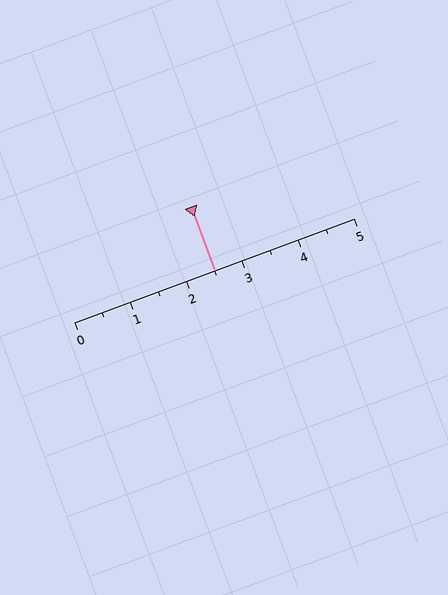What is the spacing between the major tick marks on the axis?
The major ticks are spaced 1 apart.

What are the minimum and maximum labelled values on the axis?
The axis runs from 0 to 5.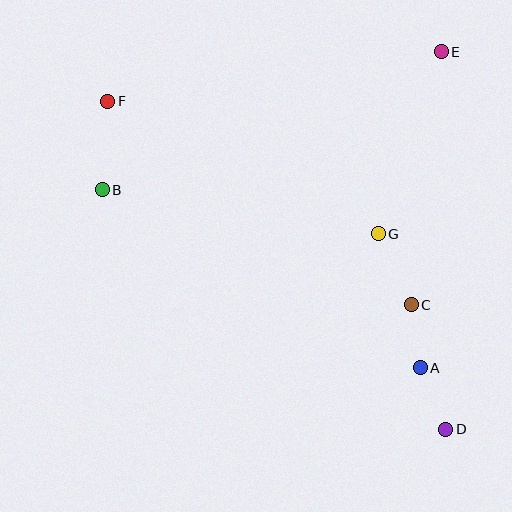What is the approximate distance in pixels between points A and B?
The distance between A and B is approximately 364 pixels.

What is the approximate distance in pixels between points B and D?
The distance between B and D is approximately 419 pixels.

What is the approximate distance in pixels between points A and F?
The distance between A and F is approximately 411 pixels.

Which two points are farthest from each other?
Points D and F are farthest from each other.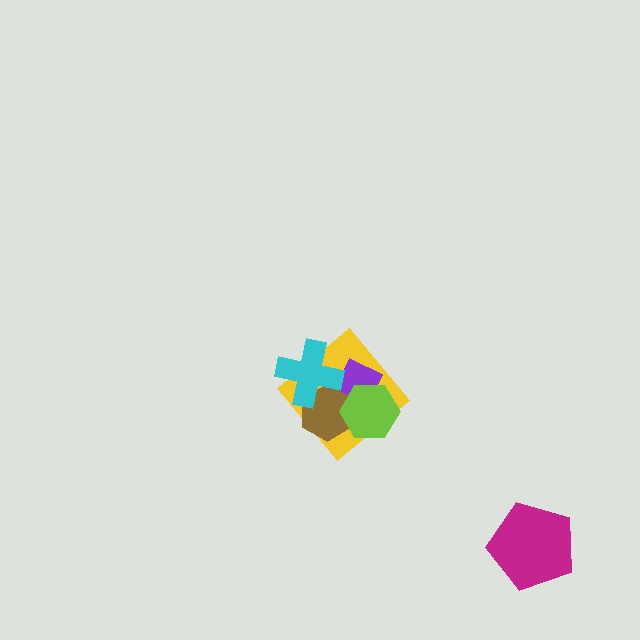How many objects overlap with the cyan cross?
3 objects overlap with the cyan cross.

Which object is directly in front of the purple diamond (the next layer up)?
The brown hexagon is directly in front of the purple diamond.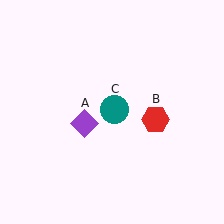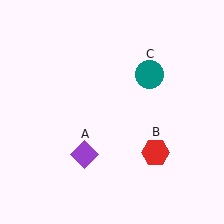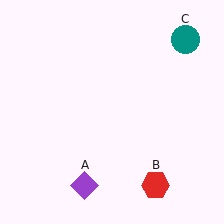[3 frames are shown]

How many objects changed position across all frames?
3 objects changed position: purple diamond (object A), red hexagon (object B), teal circle (object C).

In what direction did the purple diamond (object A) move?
The purple diamond (object A) moved down.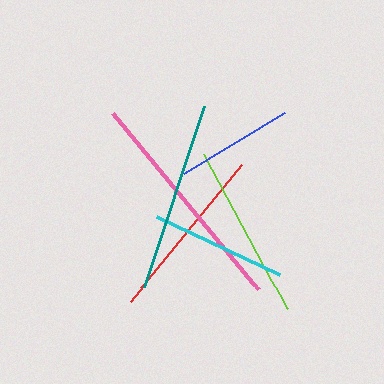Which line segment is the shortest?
The blue line is the shortest at approximately 119 pixels.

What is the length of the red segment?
The red segment is approximately 177 pixels long.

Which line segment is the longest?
The pink line is the longest at approximately 229 pixels.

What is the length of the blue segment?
The blue segment is approximately 119 pixels long.